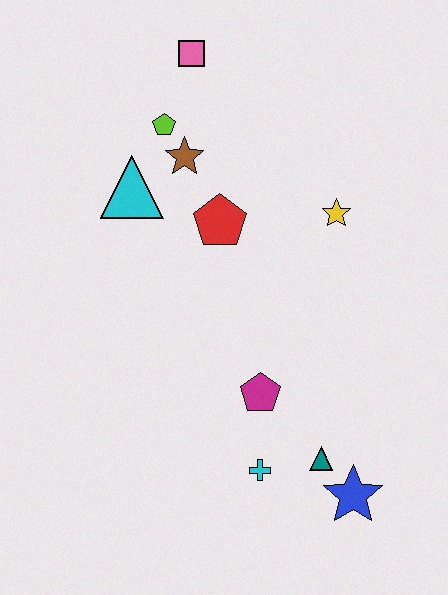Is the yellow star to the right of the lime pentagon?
Yes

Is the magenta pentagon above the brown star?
No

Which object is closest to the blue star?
The teal triangle is closest to the blue star.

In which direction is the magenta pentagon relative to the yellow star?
The magenta pentagon is below the yellow star.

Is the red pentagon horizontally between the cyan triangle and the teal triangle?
Yes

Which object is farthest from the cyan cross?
The pink square is farthest from the cyan cross.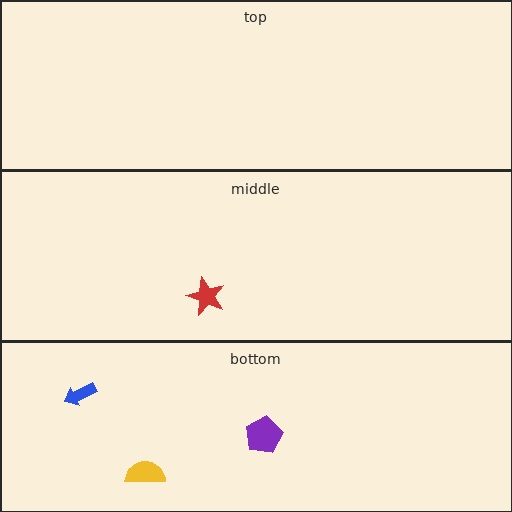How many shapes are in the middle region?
1.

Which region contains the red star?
The middle region.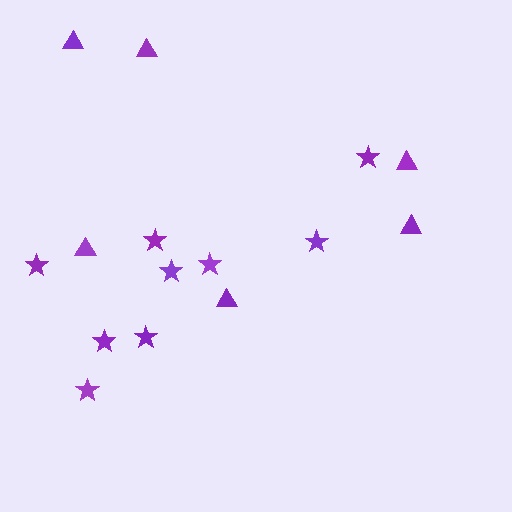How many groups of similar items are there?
There are 2 groups: one group of stars (9) and one group of triangles (6).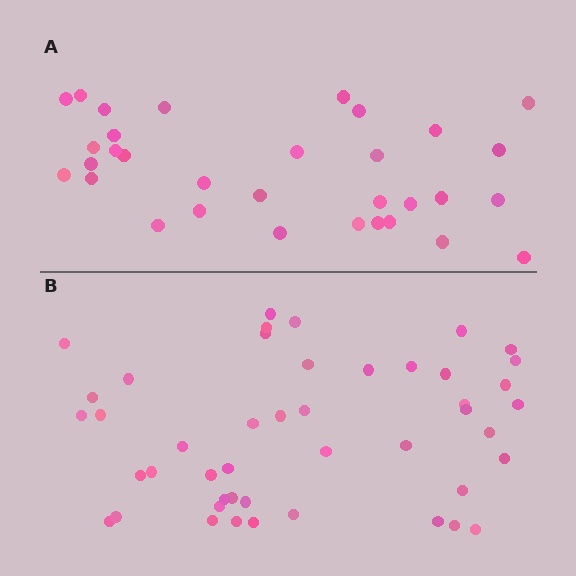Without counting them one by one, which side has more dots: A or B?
Region B (the bottom region) has more dots.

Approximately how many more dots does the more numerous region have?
Region B has approximately 15 more dots than region A.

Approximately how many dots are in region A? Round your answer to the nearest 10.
About 30 dots. (The exact count is 32, which rounds to 30.)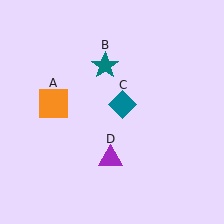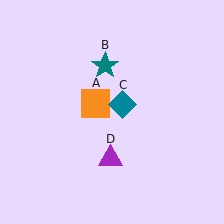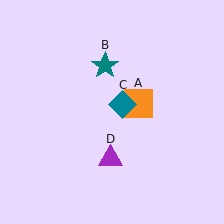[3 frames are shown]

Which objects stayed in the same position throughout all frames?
Teal star (object B) and teal diamond (object C) and purple triangle (object D) remained stationary.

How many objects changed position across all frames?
1 object changed position: orange square (object A).